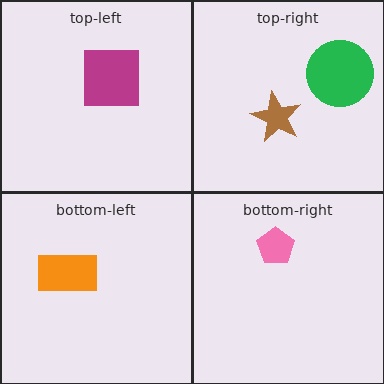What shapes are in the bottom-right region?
The pink pentagon.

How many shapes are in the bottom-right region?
1.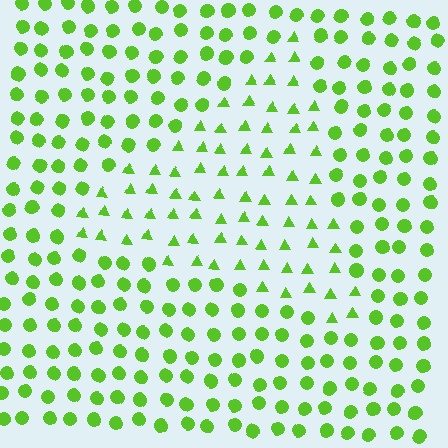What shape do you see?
I see a triangle.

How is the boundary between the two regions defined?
The boundary is defined by a change in element shape: triangles inside vs. circles outside. All elements share the same color and spacing.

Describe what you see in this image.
The image is filled with small lime elements arranged in a uniform grid. A triangle-shaped region contains triangles, while the surrounding area contains circles. The boundary is defined purely by the change in element shape.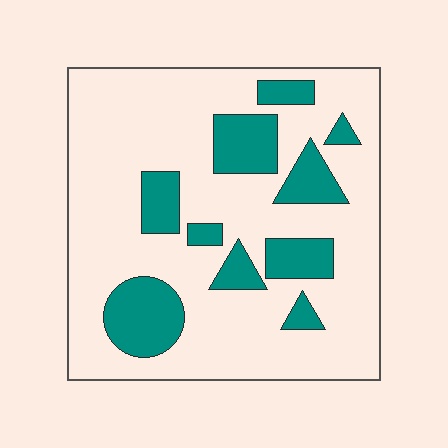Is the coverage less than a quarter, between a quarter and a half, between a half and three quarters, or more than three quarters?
Less than a quarter.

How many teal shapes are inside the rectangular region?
10.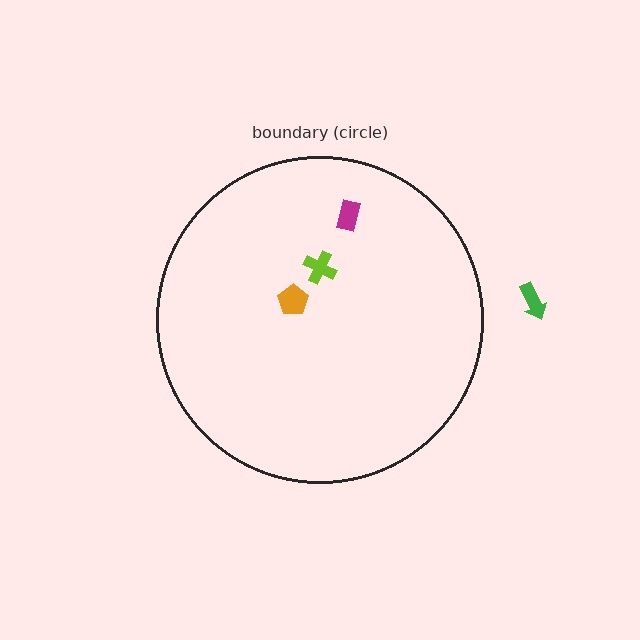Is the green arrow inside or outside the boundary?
Outside.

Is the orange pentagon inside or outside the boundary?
Inside.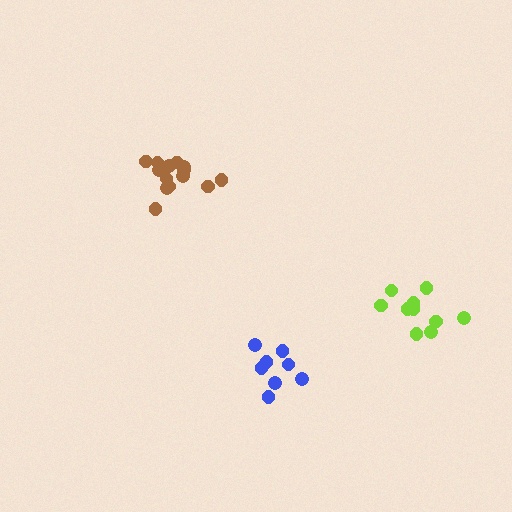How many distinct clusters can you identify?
There are 3 distinct clusters.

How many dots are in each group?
Group 1: 14 dots, Group 2: 11 dots, Group 3: 8 dots (33 total).